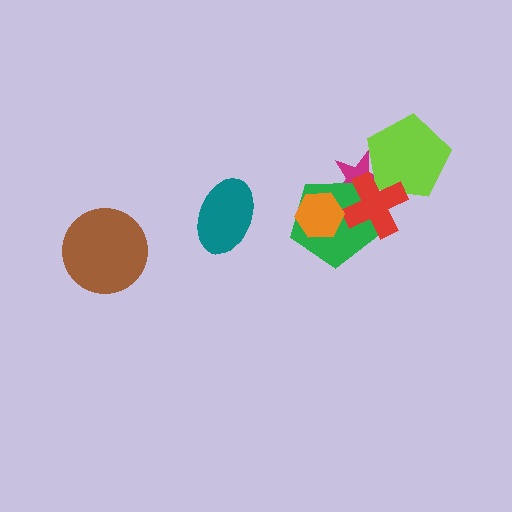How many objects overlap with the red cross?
3 objects overlap with the red cross.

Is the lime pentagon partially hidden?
Yes, it is partially covered by another shape.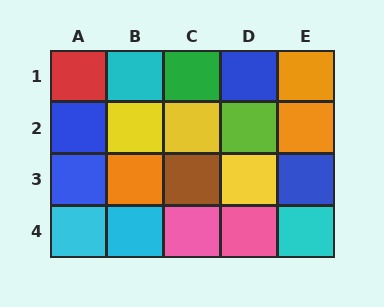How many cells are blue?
4 cells are blue.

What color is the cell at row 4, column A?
Cyan.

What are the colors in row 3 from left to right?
Blue, orange, brown, yellow, blue.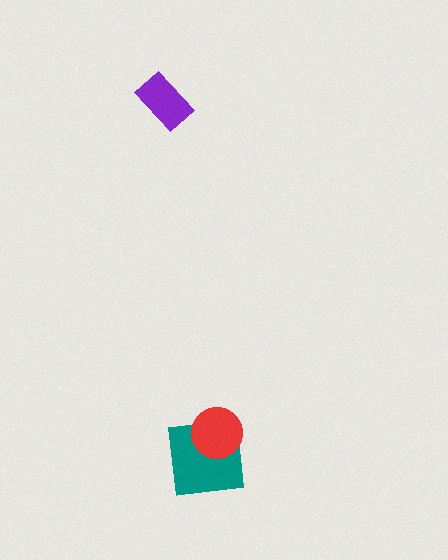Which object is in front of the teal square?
The red circle is in front of the teal square.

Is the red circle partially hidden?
No, no other shape covers it.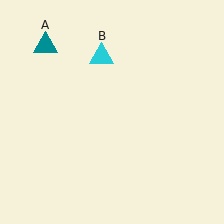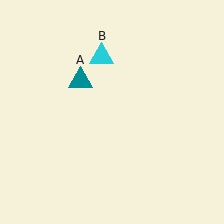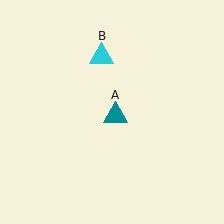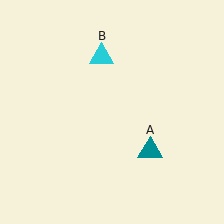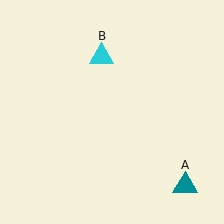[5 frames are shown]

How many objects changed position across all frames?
1 object changed position: teal triangle (object A).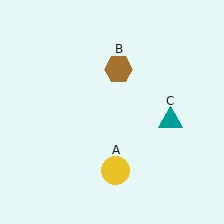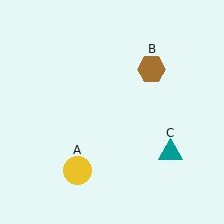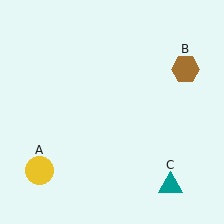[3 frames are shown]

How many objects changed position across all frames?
3 objects changed position: yellow circle (object A), brown hexagon (object B), teal triangle (object C).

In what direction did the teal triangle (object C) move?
The teal triangle (object C) moved down.